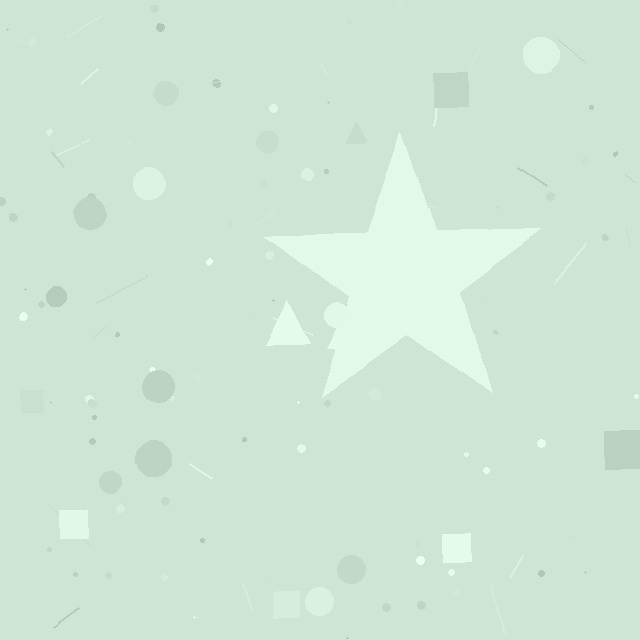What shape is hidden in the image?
A star is hidden in the image.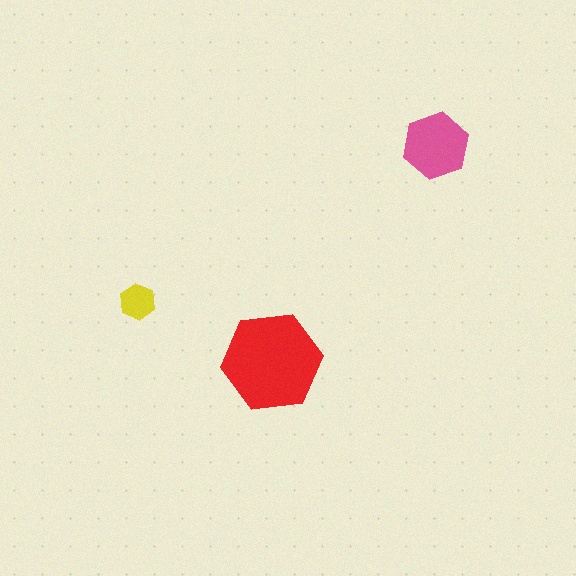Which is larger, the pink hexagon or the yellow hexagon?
The pink one.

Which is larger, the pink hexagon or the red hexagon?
The red one.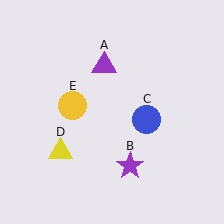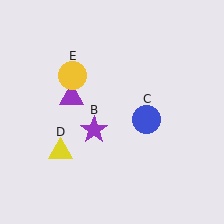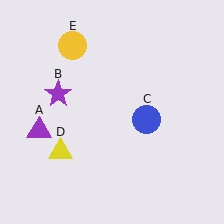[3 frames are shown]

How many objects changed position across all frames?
3 objects changed position: purple triangle (object A), purple star (object B), yellow circle (object E).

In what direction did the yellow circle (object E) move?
The yellow circle (object E) moved up.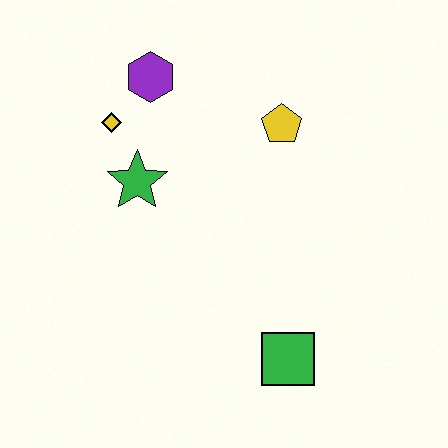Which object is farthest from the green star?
The green square is farthest from the green star.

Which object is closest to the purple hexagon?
The yellow diamond is closest to the purple hexagon.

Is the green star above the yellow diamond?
No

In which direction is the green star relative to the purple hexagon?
The green star is below the purple hexagon.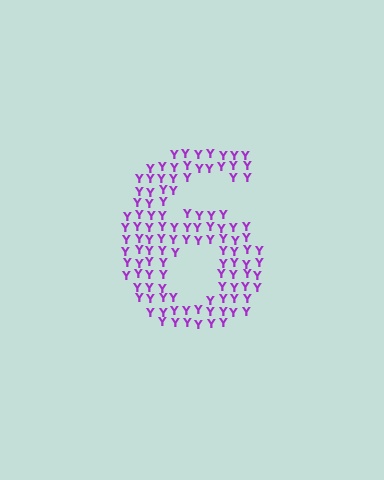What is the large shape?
The large shape is the digit 6.